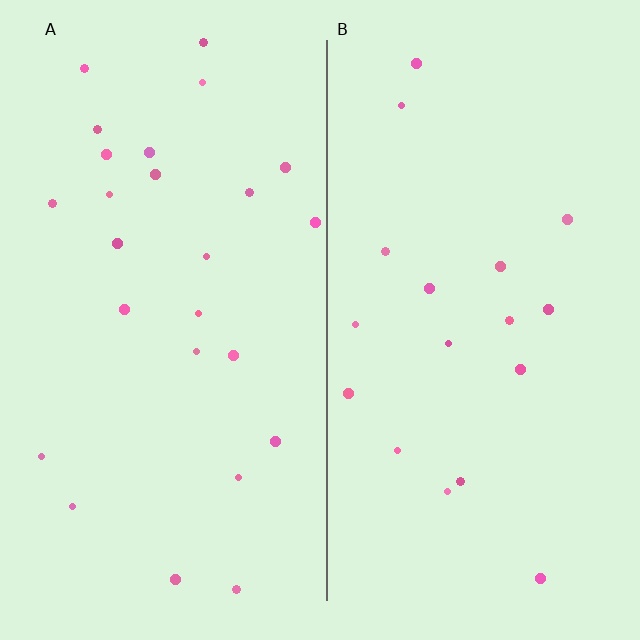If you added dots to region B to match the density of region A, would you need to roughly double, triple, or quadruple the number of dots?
Approximately double.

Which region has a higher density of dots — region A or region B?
A (the left).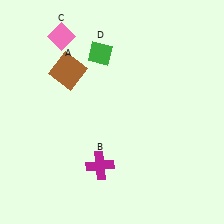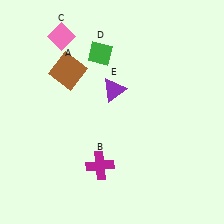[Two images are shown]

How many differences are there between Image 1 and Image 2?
There is 1 difference between the two images.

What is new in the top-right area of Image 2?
A purple triangle (E) was added in the top-right area of Image 2.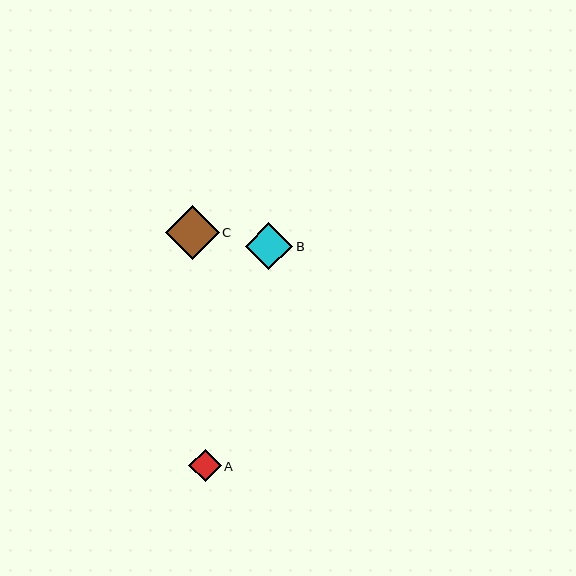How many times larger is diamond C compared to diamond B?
Diamond C is approximately 1.1 times the size of diamond B.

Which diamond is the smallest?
Diamond A is the smallest with a size of approximately 32 pixels.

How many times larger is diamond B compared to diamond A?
Diamond B is approximately 1.5 times the size of diamond A.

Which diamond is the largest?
Diamond C is the largest with a size of approximately 53 pixels.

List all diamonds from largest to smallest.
From largest to smallest: C, B, A.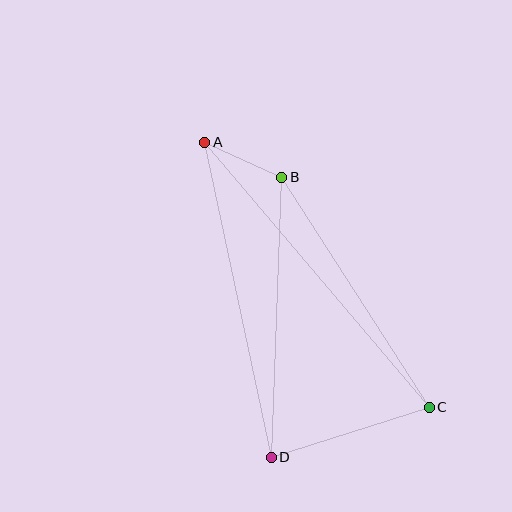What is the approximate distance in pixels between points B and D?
The distance between B and D is approximately 280 pixels.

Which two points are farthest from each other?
Points A and C are farthest from each other.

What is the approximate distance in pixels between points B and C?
The distance between B and C is approximately 274 pixels.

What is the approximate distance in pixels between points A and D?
The distance between A and D is approximately 322 pixels.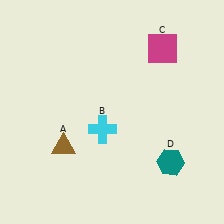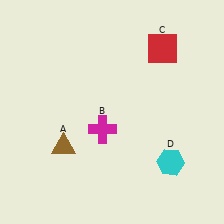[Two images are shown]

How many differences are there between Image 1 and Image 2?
There are 3 differences between the two images.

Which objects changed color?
B changed from cyan to magenta. C changed from magenta to red. D changed from teal to cyan.